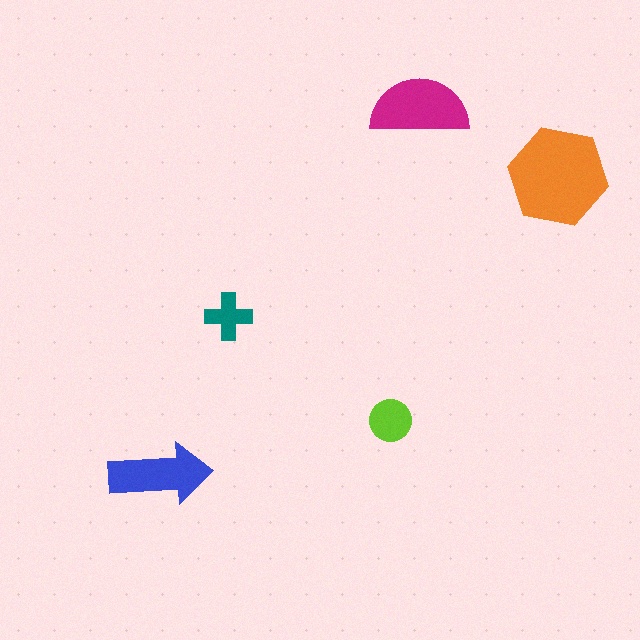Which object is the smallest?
The teal cross.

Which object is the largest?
The orange hexagon.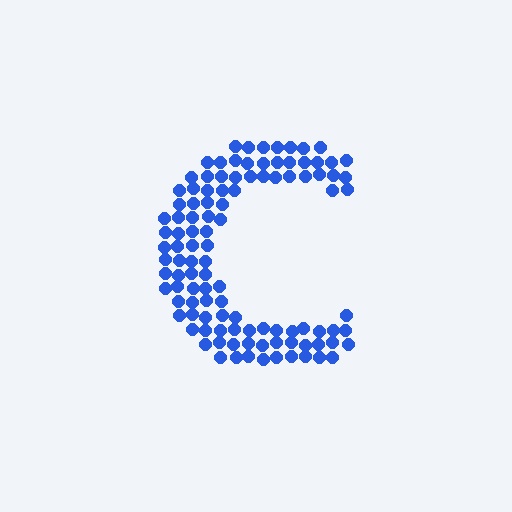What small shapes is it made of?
It is made of small circles.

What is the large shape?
The large shape is the letter C.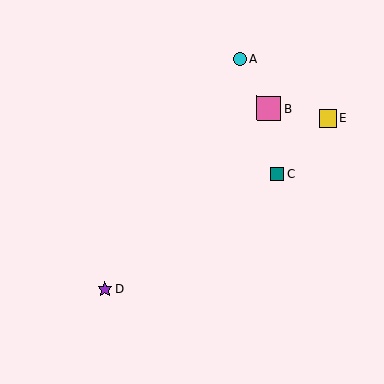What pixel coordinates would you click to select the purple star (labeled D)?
Click at (105, 290) to select the purple star D.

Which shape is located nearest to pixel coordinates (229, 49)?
The cyan circle (labeled A) at (240, 59) is nearest to that location.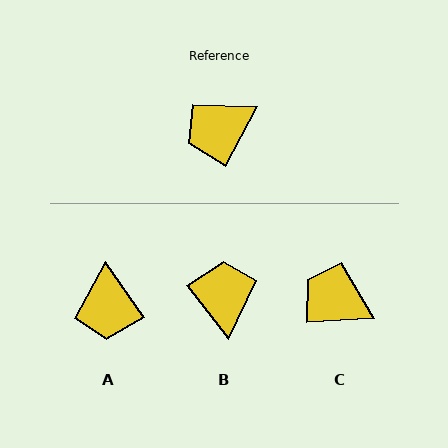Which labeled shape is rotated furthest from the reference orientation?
B, about 114 degrees away.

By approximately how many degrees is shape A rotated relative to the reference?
Approximately 63 degrees counter-clockwise.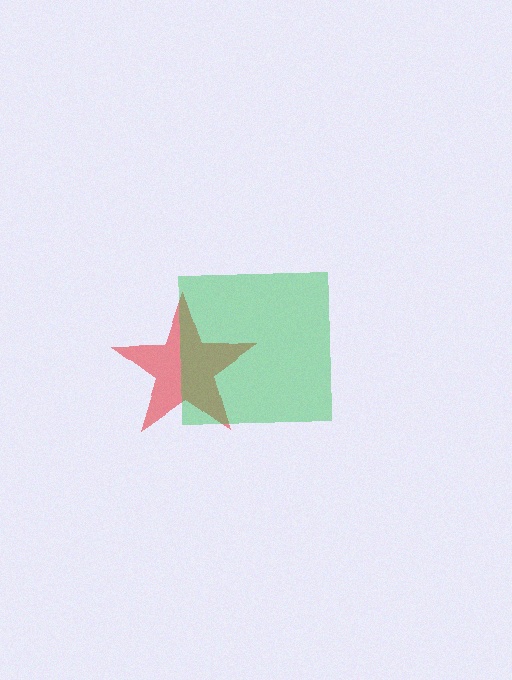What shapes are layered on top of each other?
The layered shapes are: a red star, a green square.